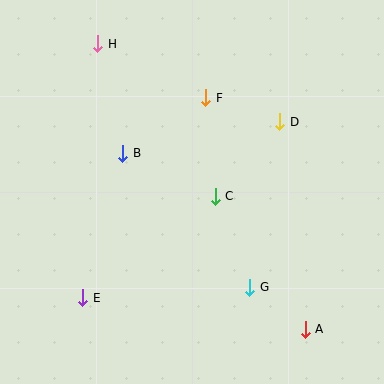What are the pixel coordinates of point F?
Point F is at (206, 98).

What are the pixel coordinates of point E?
Point E is at (82, 298).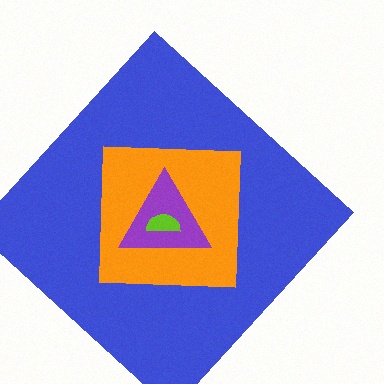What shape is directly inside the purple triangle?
The lime semicircle.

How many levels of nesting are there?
4.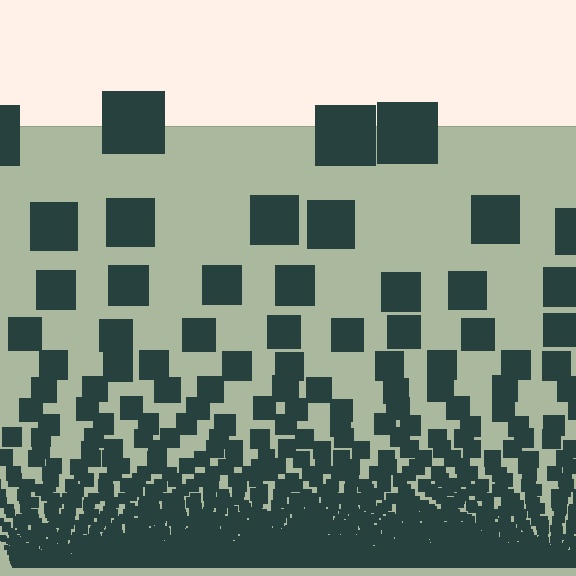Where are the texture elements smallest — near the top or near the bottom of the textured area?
Near the bottom.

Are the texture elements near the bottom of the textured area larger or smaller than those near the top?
Smaller. The gradient is inverted — elements near the bottom are smaller and denser.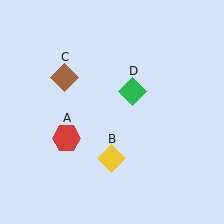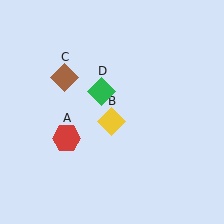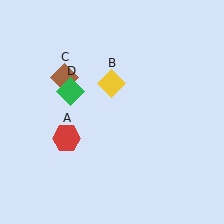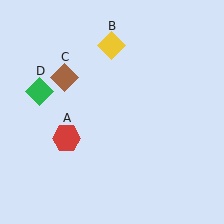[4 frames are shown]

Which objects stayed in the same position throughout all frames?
Red hexagon (object A) and brown diamond (object C) remained stationary.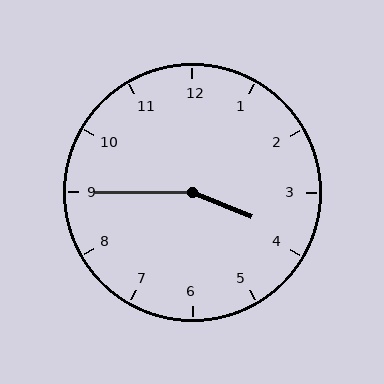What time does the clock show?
3:45.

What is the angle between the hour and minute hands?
Approximately 158 degrees.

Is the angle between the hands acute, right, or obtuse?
It is obtuse.